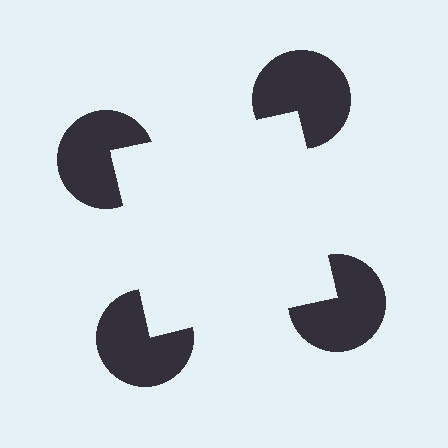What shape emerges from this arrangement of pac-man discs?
An illusory square — its edges are inferred from the aligned wedge cuts in the pac-man discs, not physically drawn.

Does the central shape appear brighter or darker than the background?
It typically appears slightly brighter than the background, even though no actual brightness change is drawn.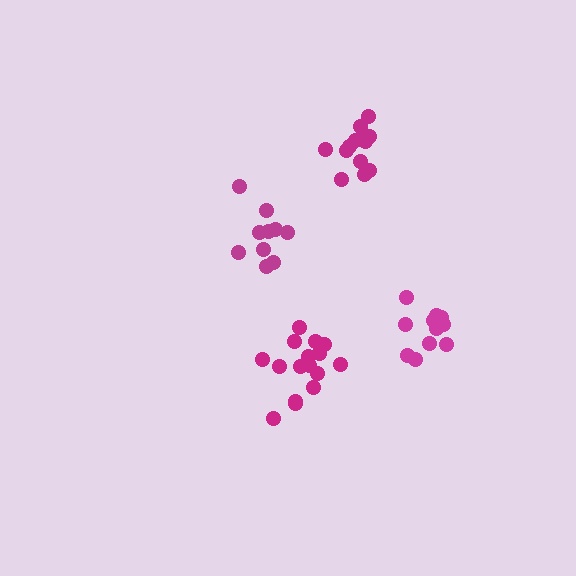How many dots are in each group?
Group 1: 11 dots, Group 2: 13 dots, Group 3: 10 dots, Group 4: 16 dots (50 total).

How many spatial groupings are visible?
There are 4 spatial groupings.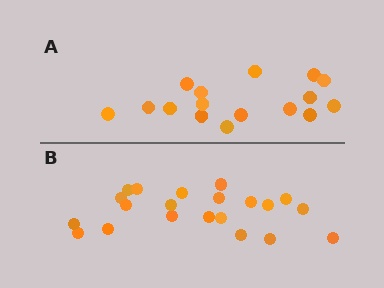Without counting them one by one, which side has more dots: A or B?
Region B (the bottom region) has more dots.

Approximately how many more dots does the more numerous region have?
Region B has about 5 more dots than region A.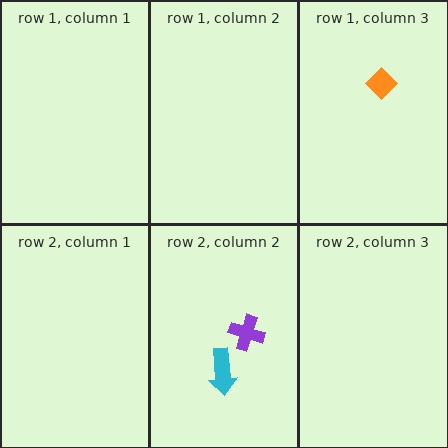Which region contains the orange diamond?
The row 1, column 3 region.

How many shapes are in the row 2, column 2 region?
2.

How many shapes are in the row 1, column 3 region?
1.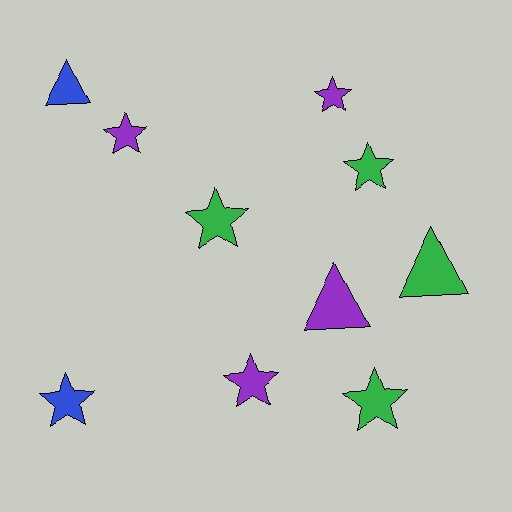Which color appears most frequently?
Green, with 4 objects.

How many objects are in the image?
There are 10 objects.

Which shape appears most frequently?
Star, with 7 objects.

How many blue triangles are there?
There is 1 blue triangle.